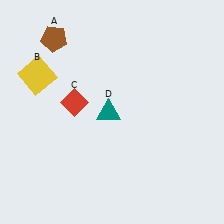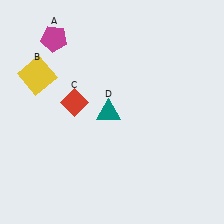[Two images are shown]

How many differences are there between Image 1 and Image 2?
There is 1 difference between the two images.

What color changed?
The pentagon (A) changed from brown in Image 1 to magenta in Image 2.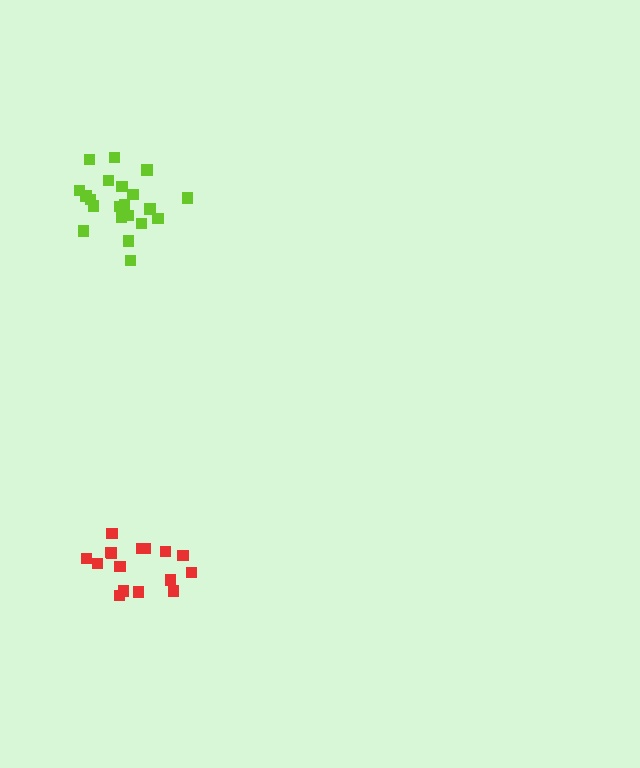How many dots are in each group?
Group 1: 16 dots, Group 2: 21 dots (37 total).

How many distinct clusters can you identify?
There are 2 distinct clusters.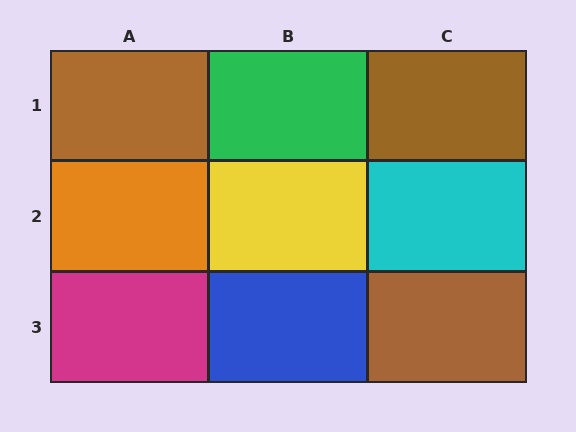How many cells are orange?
1 cell is orange.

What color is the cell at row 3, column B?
Blue.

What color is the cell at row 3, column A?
Magenta.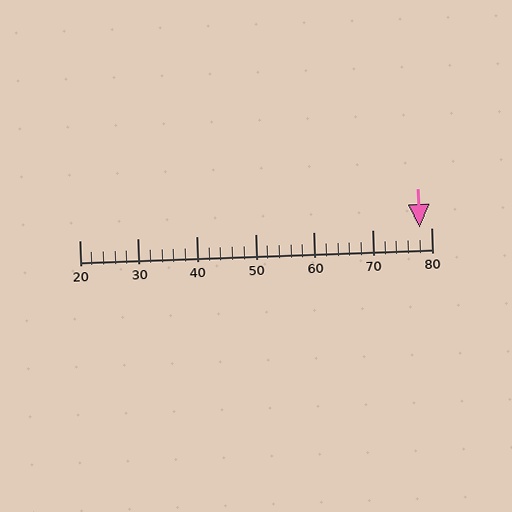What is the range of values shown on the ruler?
The ruler shows values from 20 to 80.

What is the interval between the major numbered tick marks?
The major tick marks are spaced 10 units apart.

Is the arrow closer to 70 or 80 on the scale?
The arrow is closer to 80.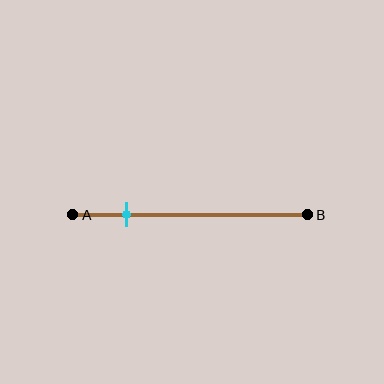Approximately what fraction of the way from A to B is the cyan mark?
The cyan mark is approximately 25% of the way from A to B.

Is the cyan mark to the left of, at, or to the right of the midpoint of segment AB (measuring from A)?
The cyan mark is to the left of the midpoint of segment AB.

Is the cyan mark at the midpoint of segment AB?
No, the mark is at about 25% from A, not at the 50% midpoint.